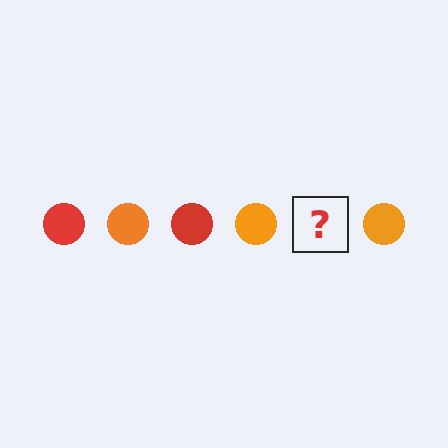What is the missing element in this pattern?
The missing element is a red circle.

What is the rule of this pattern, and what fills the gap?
The rule is that the pattern cycles through red, orange circles. The gap should be filled with a red circle.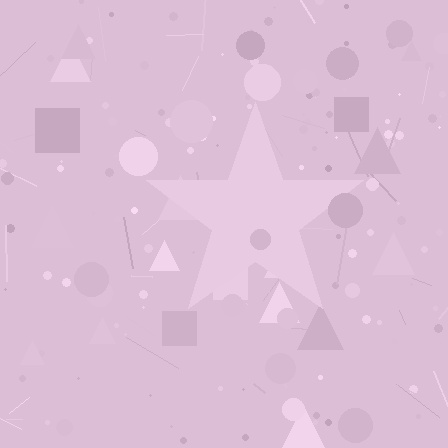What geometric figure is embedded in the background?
A star is embedded in the background.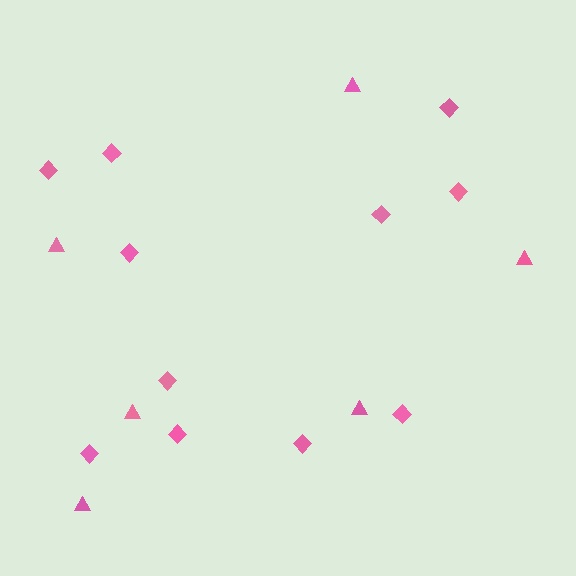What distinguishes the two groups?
There are 2 groups: one group of diamonds (11) and one group of triangles (6).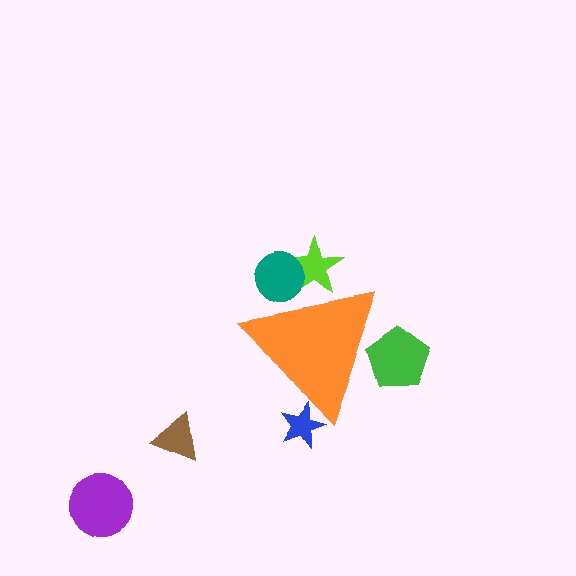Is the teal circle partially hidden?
Yes, the teal circle is partially hidden behind the orange triangle.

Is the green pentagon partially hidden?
Yes, the green pentagon is partially hidden behind the orange triangle.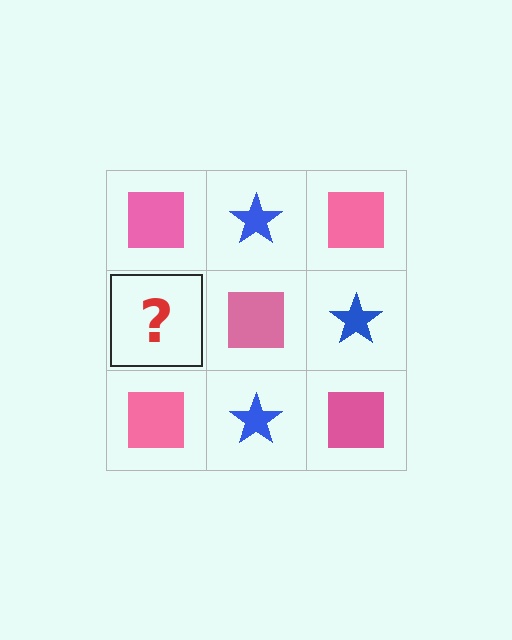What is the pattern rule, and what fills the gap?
The rule is that it alternates pink square and blue star in a checkerboard pattern. The gap should be filled with a blue star.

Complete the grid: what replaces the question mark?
The question mark should be replaced with a blue star.